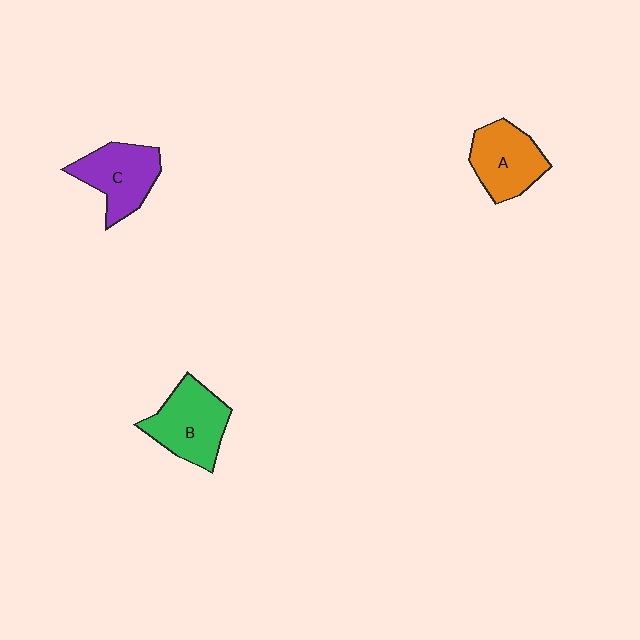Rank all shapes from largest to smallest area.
From largest to smallest: B (green), C (purple), A (orange).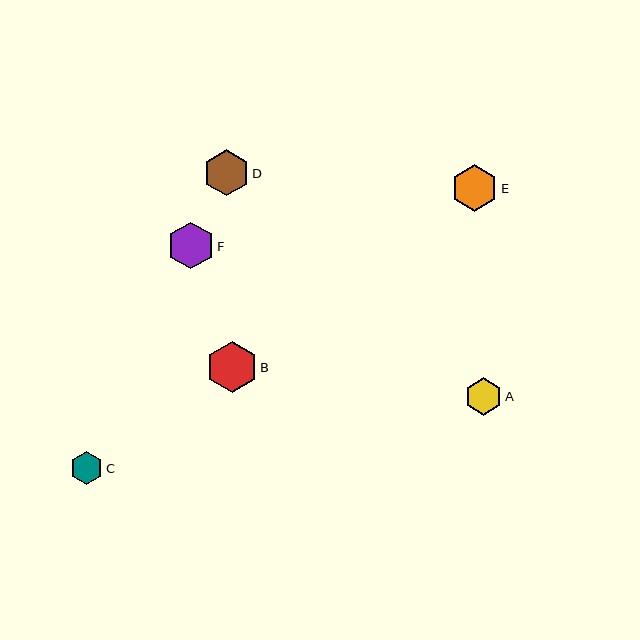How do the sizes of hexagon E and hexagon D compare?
Hexagon E and hexagon D are approximately the same size.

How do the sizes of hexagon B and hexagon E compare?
Hexagon B and hexagon E are approximately the same size.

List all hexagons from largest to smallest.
From largest to smallest: B, F, E, D, A, C.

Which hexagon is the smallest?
Hexagon C is the smallest with a size of approximately 33 pixels.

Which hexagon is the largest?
Hexagon B is the largest with a size of approximately 51 pixels.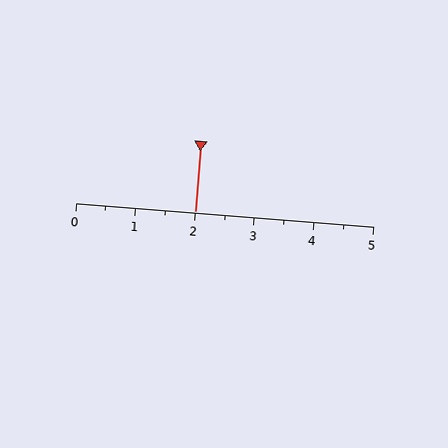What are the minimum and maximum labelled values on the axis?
The axis runs from 0 to 5.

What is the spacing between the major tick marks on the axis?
The major ticks are spaced 1 apart.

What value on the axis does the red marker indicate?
The marker indicates approximately 2.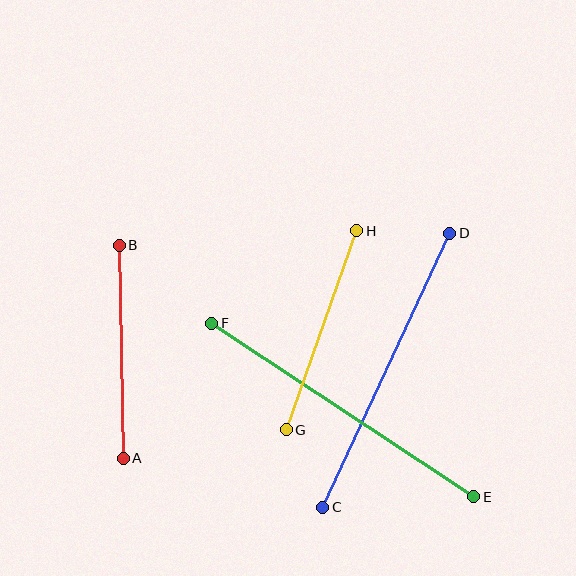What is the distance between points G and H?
The distance is approximately 211 pixels.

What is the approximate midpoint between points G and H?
The midpoint is at approximately (322, 330) pixels.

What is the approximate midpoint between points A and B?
The midpoint is at approximately (121, 352) pixels.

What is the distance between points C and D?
The distance is approximately 302 pixels.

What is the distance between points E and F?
The distance is approximately 315 pixels.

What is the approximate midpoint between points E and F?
The midpoint is at approximately (343, 410) pixels.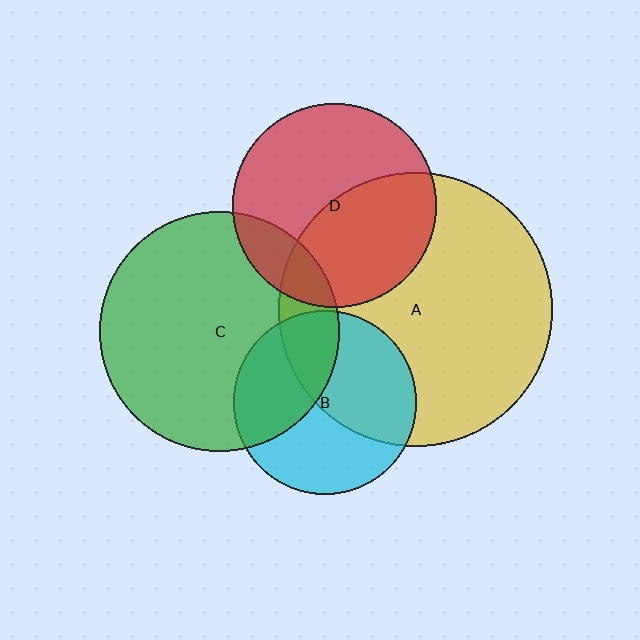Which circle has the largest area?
Circle A (yellow).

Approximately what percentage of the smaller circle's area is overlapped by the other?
Approximately 15%.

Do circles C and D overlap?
Yes.